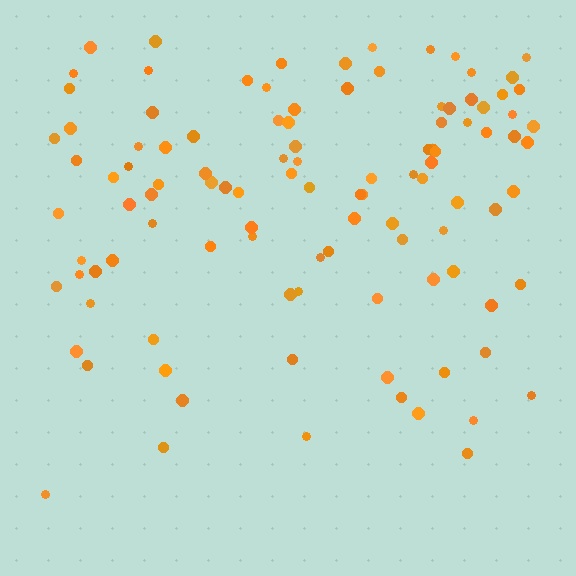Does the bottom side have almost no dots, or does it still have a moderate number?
Still a moderate number, just noticeably fewer than the top.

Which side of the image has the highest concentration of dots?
The top.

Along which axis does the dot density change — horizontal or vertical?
Vertical.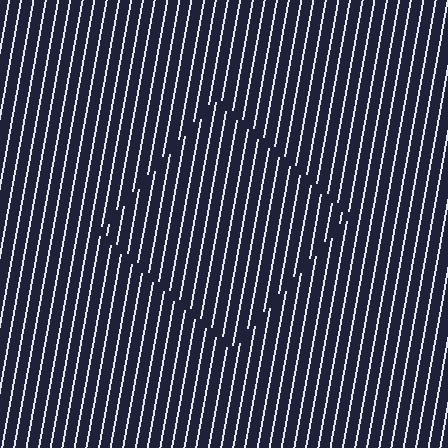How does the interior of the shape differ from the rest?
The interior of the shape contains the same grating, shifted by half a period — the contour is defined by the phase discontinuity where line-ends from the inner and outer gratings abut.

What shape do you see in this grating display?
An illusory square. The interior of the shape contains the same grating, shifted by half a period — the contour is defined by the phase discontinuity where line-ends from the inner and outer gratings abut.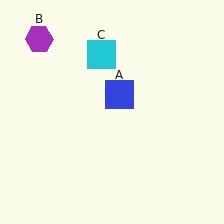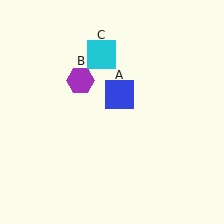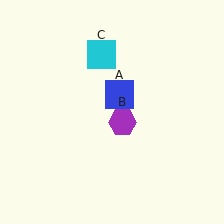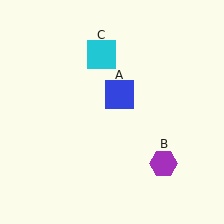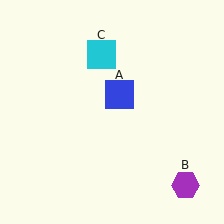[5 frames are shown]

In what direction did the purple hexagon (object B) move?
The purple hexagon (object B) moved down and to the right.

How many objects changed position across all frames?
1 object changed position: purple hexagon (object B).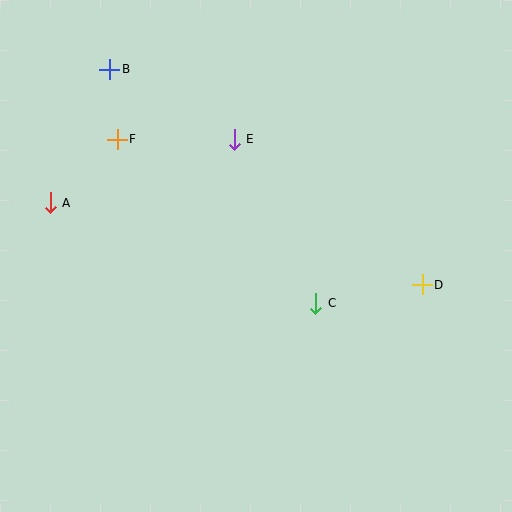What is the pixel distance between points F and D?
The distance between F and D is 338 pixels.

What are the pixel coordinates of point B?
Point B is at (110, 69).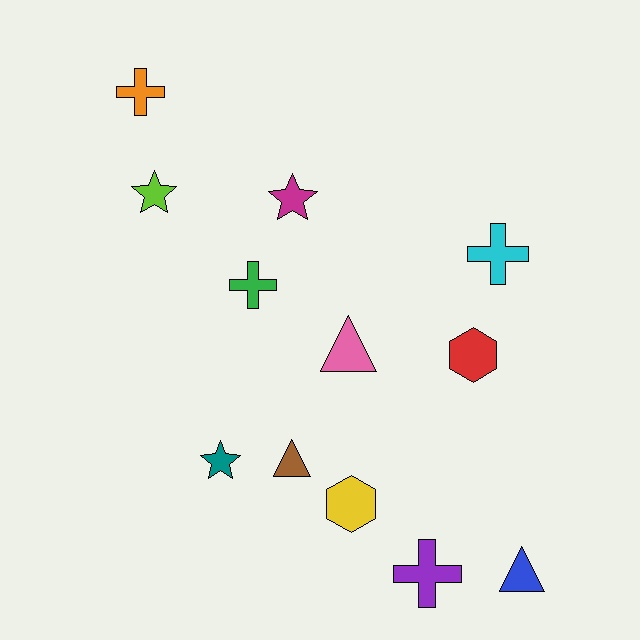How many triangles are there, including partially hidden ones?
There are 3 triangles.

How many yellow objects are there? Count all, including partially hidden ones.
There is 1 yellow object.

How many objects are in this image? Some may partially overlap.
There are 12 objects.